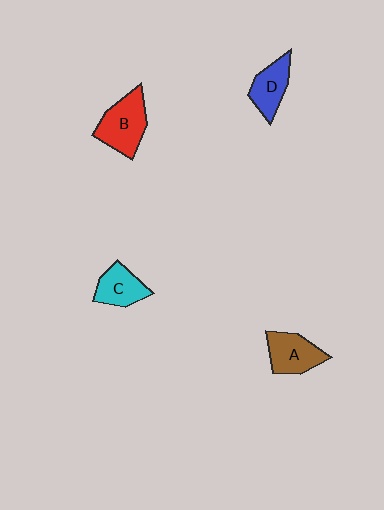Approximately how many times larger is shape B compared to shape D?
Approximately 1.4 times.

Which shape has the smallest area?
Shape C (cyan).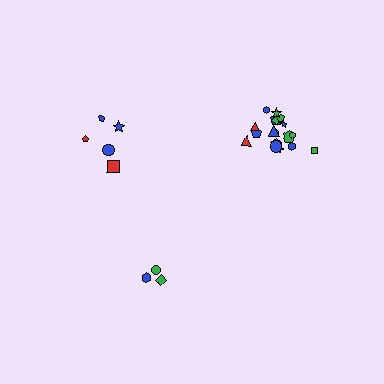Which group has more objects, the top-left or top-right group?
The top-right group.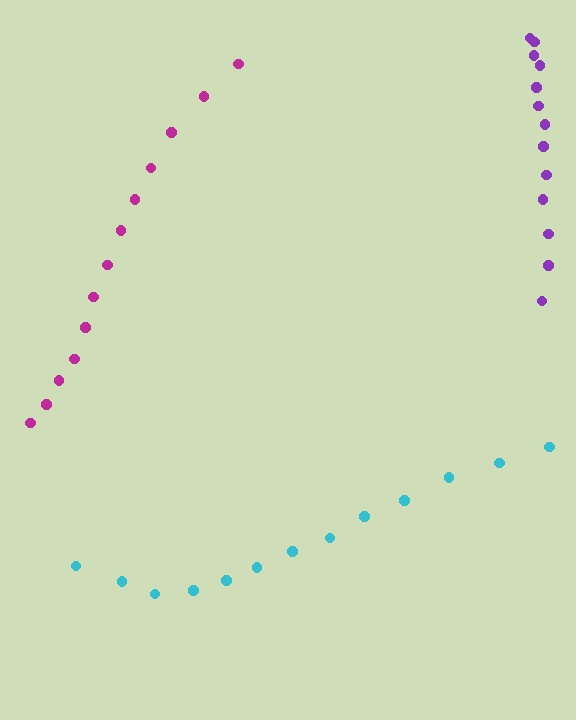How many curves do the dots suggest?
There are 3 distinct paths.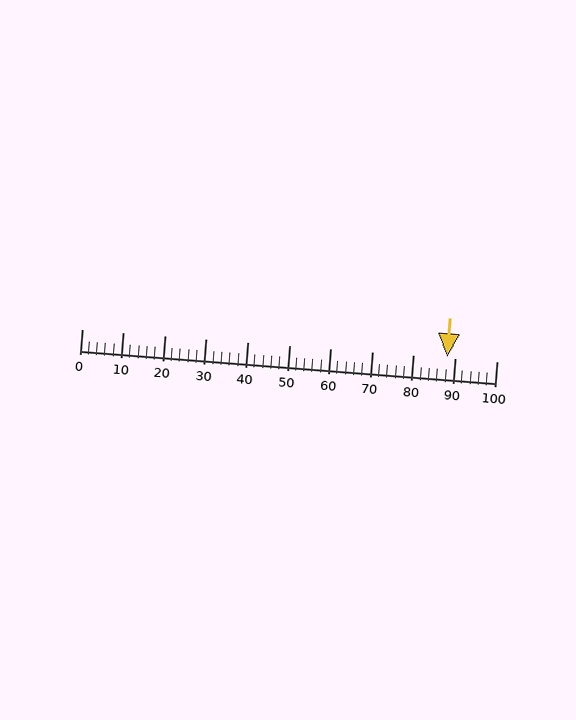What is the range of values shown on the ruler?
The ruler shows values from 0 to 100.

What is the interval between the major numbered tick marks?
The major tick marks are spaced 10 units apart.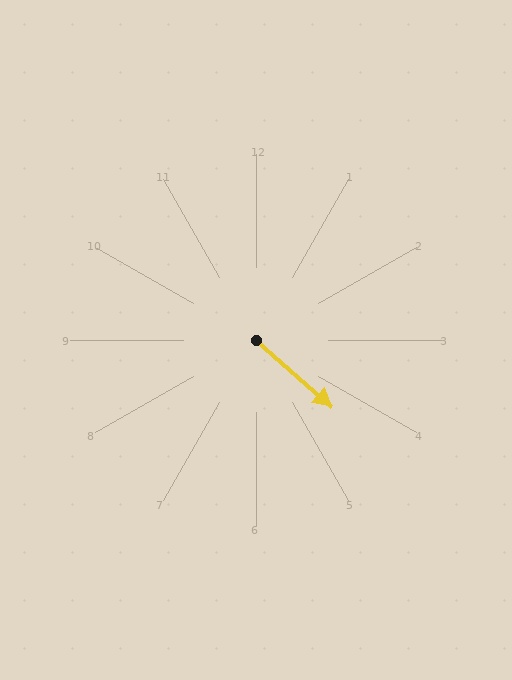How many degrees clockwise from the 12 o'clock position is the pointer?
Approximately 131 degrees.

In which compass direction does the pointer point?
Southeast.